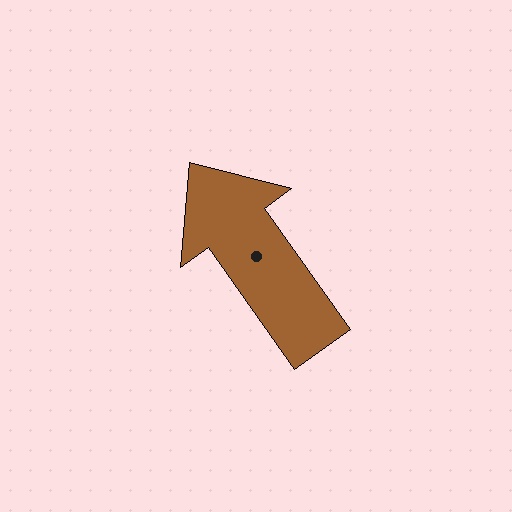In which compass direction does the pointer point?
Northwest.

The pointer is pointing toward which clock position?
Roughly 11 o'clock.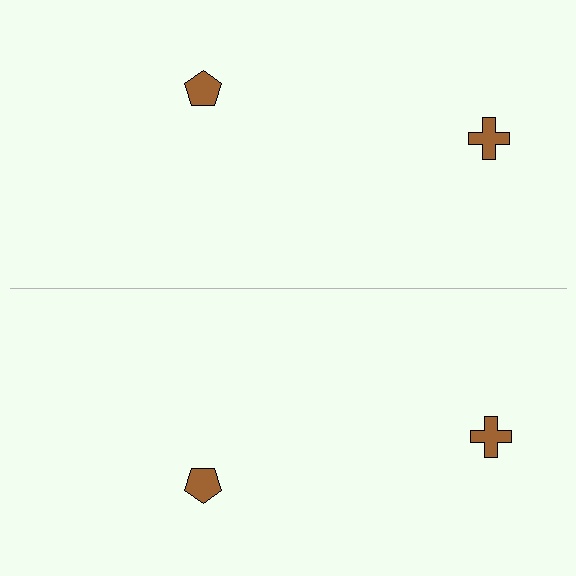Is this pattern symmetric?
Yes, this pattern has bilateral (reflection) symmetry.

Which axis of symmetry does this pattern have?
The pattern has a horizontal axis of symmetry running through the center of the image.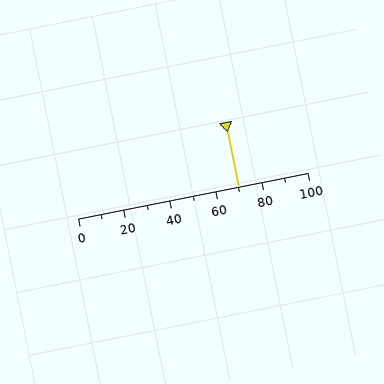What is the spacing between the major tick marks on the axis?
The major ticks are spaced 20 apart.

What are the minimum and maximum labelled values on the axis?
The axis runs from 0 to 100.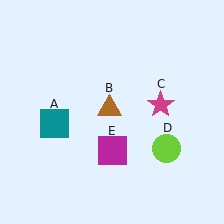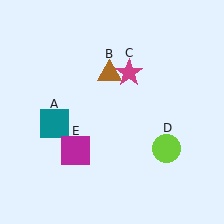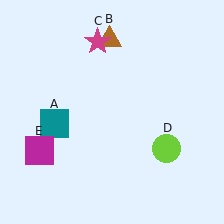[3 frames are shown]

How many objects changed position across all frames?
3 objects changed position: brown triangle (object B), magenta star (object C), magenta square (object E).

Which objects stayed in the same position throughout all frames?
Teal square (object A) and lime circle (object D) remained stationary.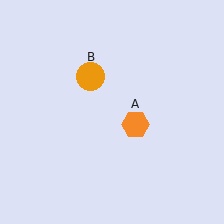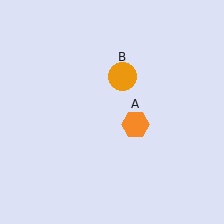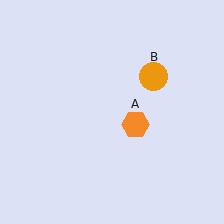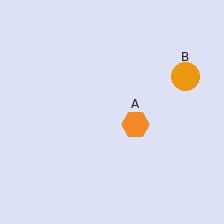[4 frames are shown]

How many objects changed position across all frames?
1 object changed position: orange circle (object B).